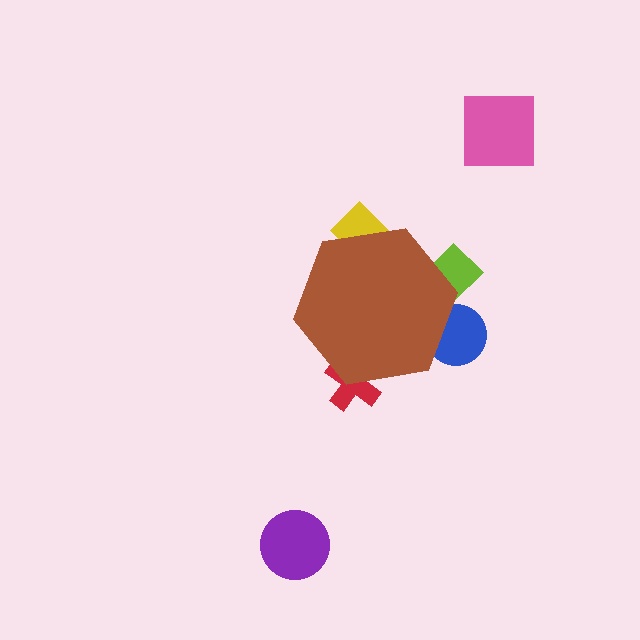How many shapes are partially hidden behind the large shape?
4 shapes are partially hidden.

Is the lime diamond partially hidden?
Yes, the lime diamond is partially hidden behind the brown hexagon.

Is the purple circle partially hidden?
No, the purple circle is fully visible.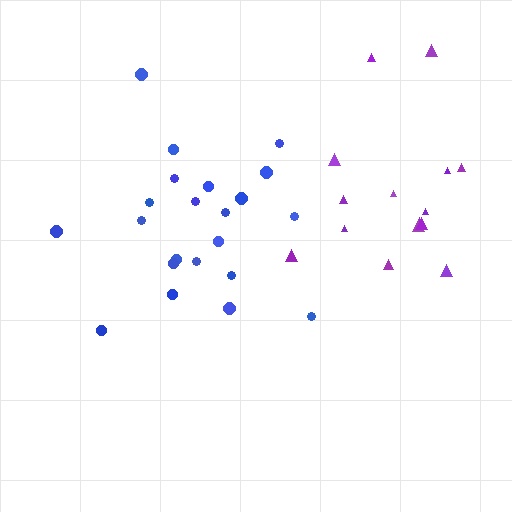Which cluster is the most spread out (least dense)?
Purple.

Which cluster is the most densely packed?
Blue.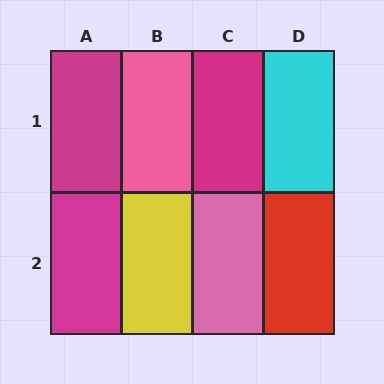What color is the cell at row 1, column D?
Cyan.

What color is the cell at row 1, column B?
Pink.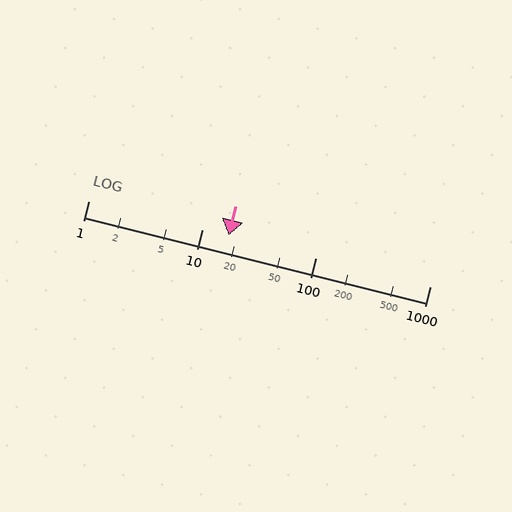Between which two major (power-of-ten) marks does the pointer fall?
The pointer is between 10 and 100.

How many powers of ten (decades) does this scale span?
The scale spans 3 decades, from 1 to 1000.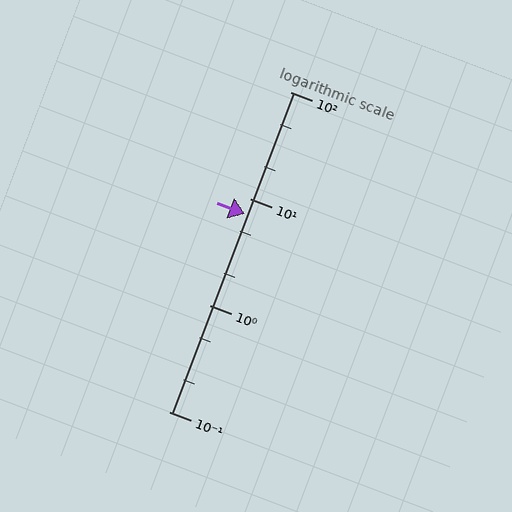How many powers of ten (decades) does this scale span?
The scale spans 3 decades, from 0.1 to 100.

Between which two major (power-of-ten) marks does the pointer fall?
The pointer is between 1 and 10.